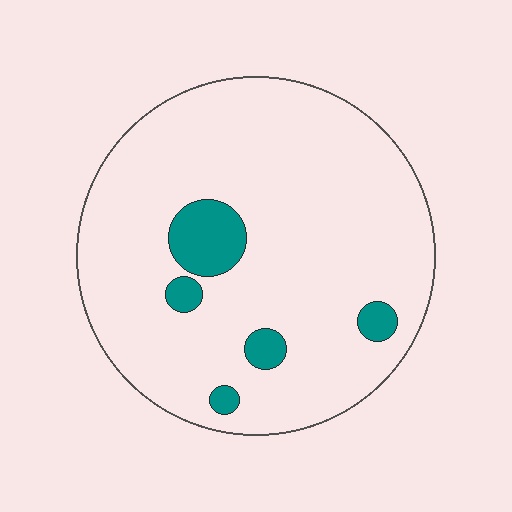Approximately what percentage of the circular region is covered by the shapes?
Approximately 10%.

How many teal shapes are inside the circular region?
5.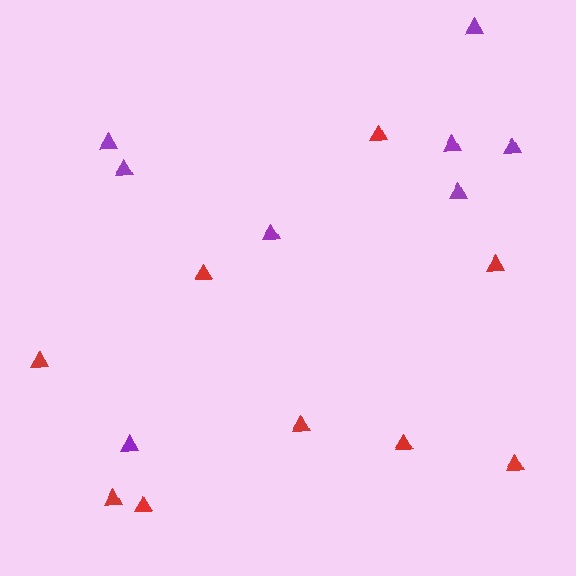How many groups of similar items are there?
There are 2 groups: one group of red triangles (9) and one group of purple triangles (8).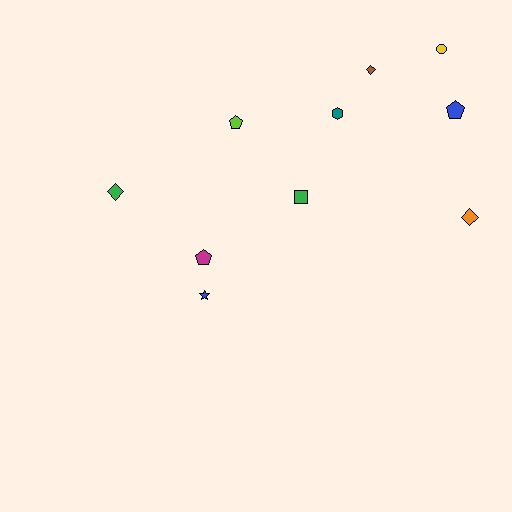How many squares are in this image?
There is 1 square.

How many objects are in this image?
There are 10 objects.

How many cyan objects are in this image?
There are no cyan objects.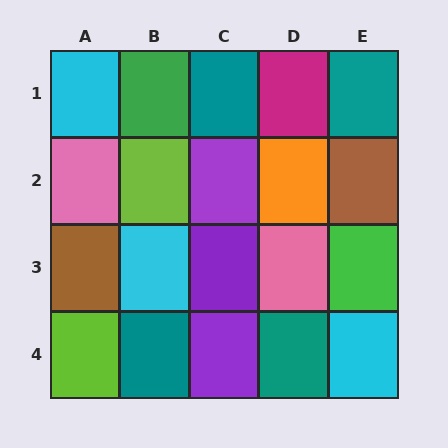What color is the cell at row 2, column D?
Orange.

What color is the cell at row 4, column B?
Teal.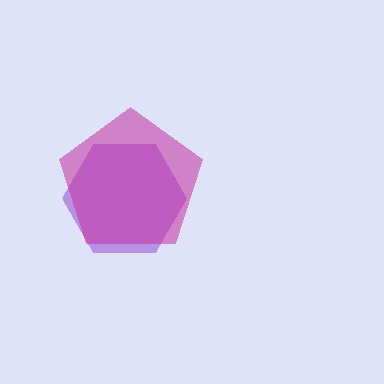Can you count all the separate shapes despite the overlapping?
Yes, there are 2 separate shapes.